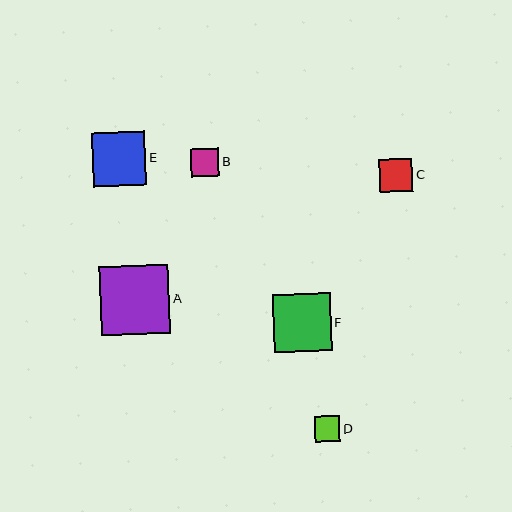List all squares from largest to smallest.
From largest to smallest: A, F, E, C, B, D.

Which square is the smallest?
Square D is the smallest with a size of approximately 26 pixels.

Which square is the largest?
Square A is the largest with a size of approximately 70 pixels.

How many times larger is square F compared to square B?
Square F is approximately 2.1 times the size of square B.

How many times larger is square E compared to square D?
Square E is approximately 2.1 times the size of square D.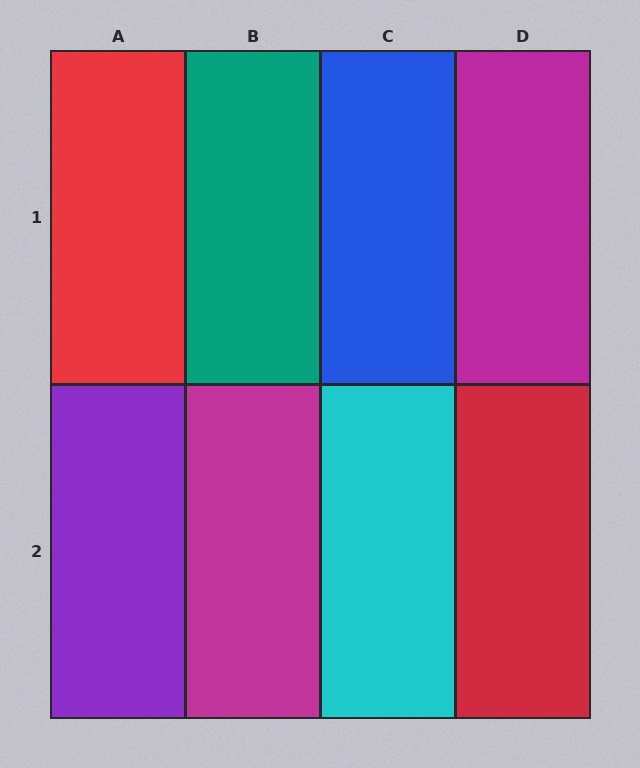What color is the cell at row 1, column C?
Blue.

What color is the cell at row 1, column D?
Magenta.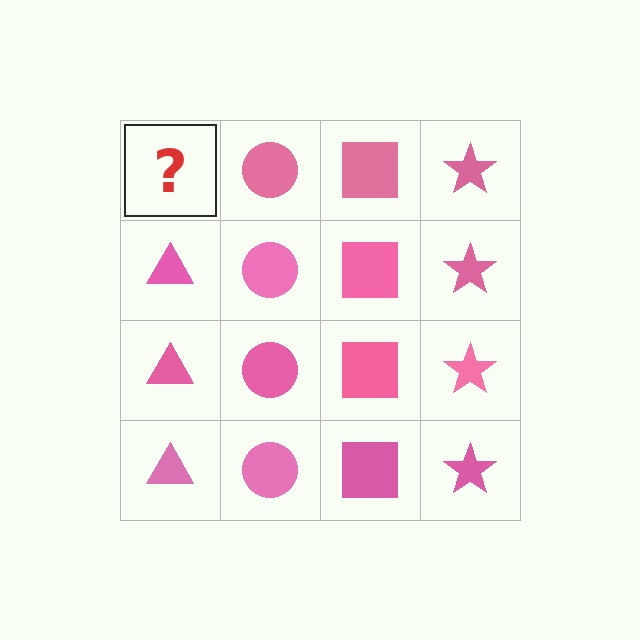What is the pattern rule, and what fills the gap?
The rule is that each column has a consistent shape. The gap should be filled with a pink triangle.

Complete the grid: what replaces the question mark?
The question mark should be replaced with a pink triangle.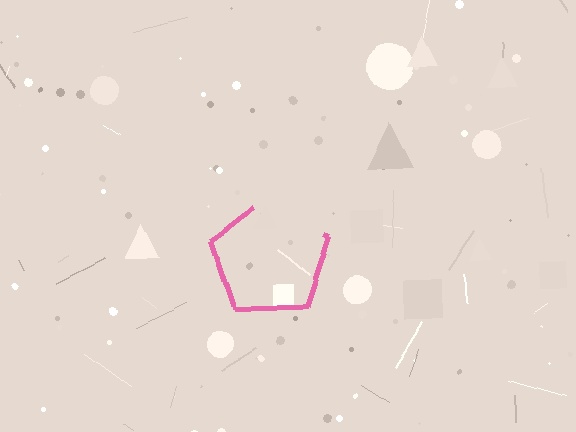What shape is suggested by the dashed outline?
The dashed outline suggests a pentagon.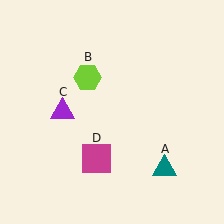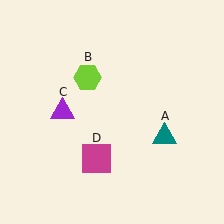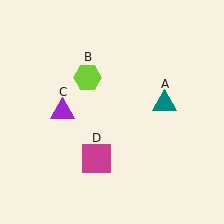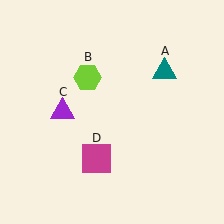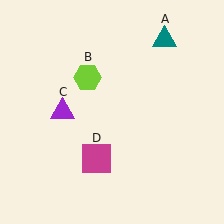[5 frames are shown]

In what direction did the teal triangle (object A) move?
The teal triangle (object A) moved up.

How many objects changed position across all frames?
1 object changed position: teal triangle (object A).